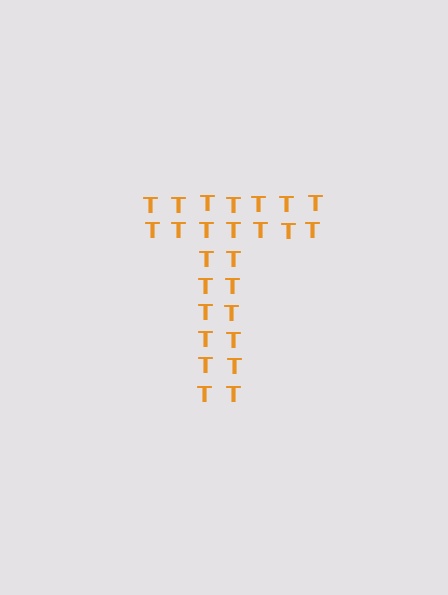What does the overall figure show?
The overall figure shows the letter T.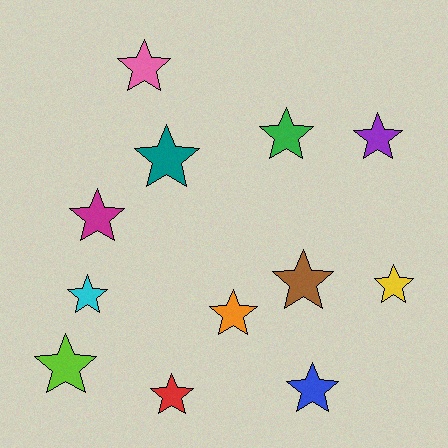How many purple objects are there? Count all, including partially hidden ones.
There is 1 purple object.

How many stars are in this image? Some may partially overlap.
There are 12 stars.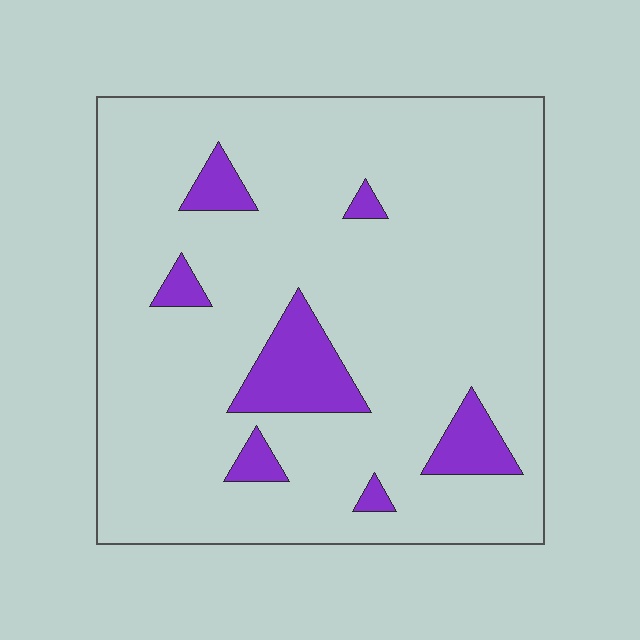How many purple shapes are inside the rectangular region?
7.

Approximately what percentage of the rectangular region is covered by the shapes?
Approximately 10%.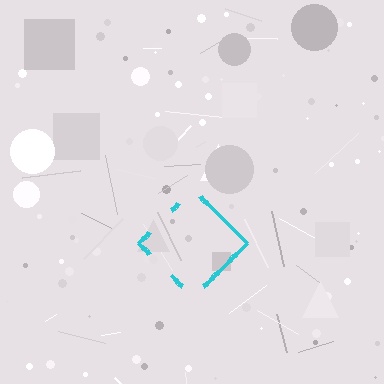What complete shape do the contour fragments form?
The contour fragments form a diamond.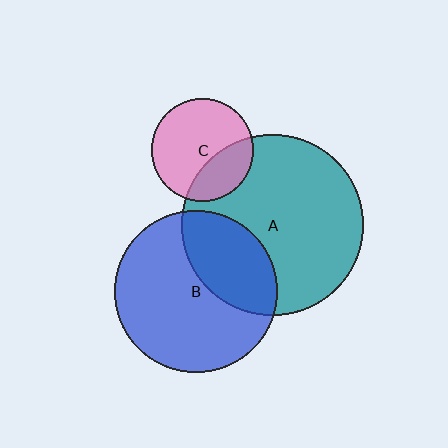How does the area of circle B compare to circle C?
Approximately 2.5 times.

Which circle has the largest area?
Circle A (teal).